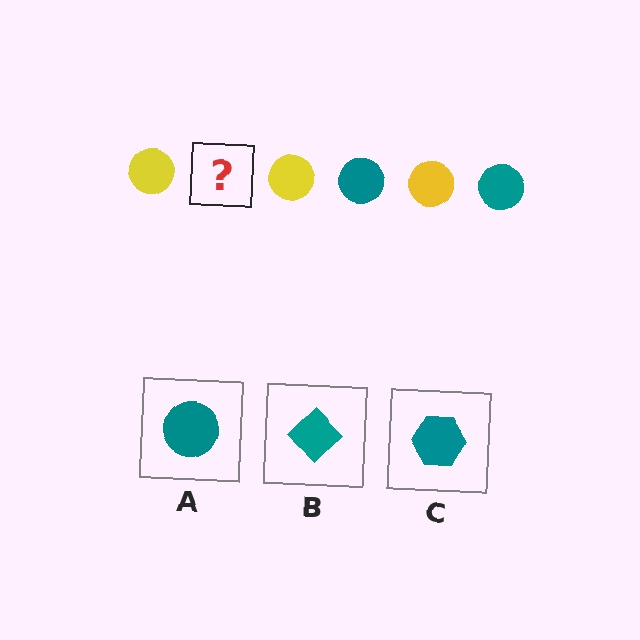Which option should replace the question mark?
Option A.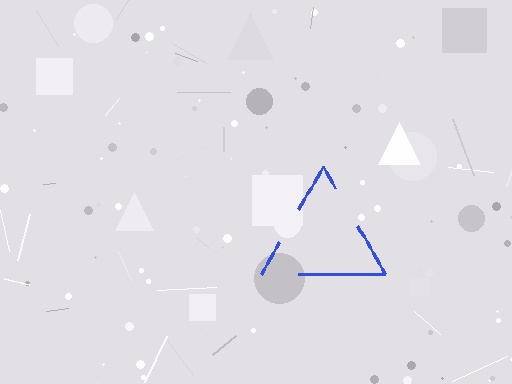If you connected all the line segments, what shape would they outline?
They would outline a triangle.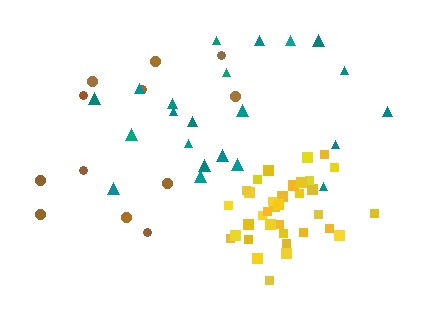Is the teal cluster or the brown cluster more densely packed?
Teal.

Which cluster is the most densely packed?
Yellow.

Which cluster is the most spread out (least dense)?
Brown.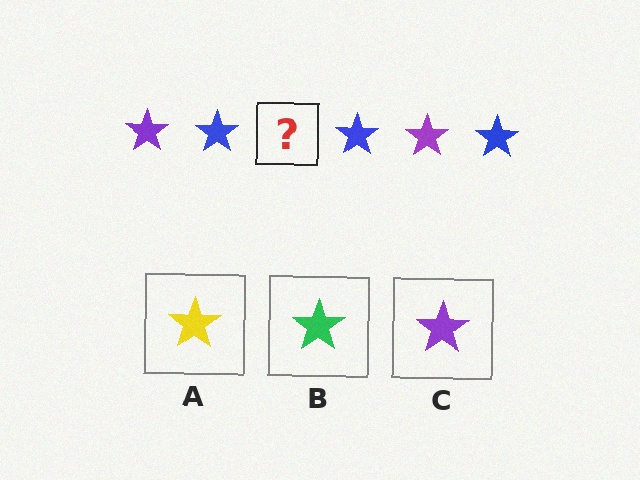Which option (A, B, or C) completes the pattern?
C.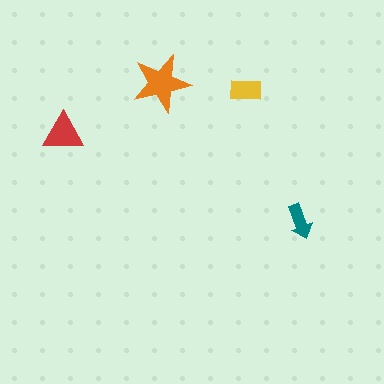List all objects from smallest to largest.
The teal arrow, the yellow rectangle, the red triangle, the orange star.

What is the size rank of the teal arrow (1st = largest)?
4th.